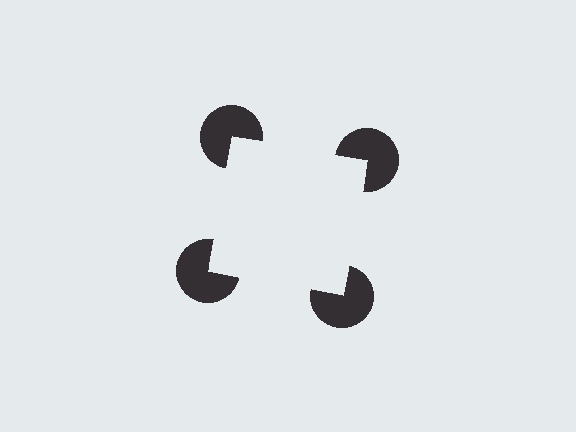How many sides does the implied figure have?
4 sides.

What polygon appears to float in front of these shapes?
An illusory square — its edges are inferred from the aligned wedge cuts in the pac-man discs, not physically drawn.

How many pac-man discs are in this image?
There are 4 — one at each vertex of the illusory square.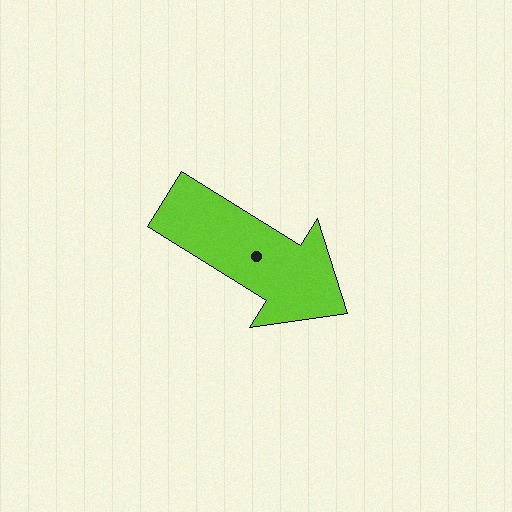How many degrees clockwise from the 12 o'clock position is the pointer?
Approximately 122 degrees.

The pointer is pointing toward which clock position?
Roughly 4 o'clock.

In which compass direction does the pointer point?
Southeast.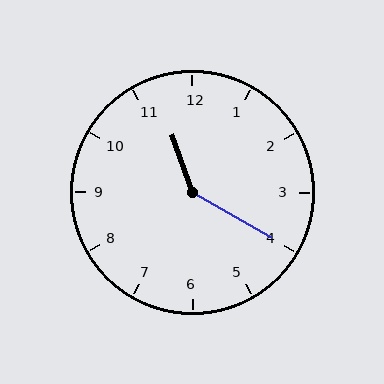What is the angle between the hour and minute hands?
Approximately 140 degrees.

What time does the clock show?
11:20.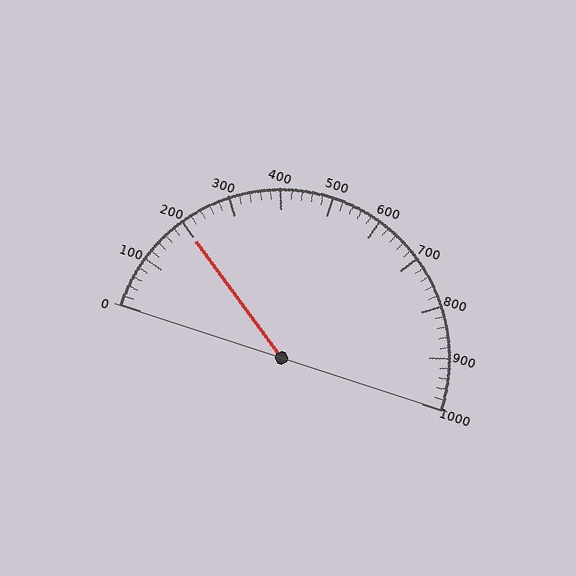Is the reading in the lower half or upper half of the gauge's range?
The reading is in the lower half of the range (0 to 1000).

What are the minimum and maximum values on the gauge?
The gauge ranges from 0 to 1000.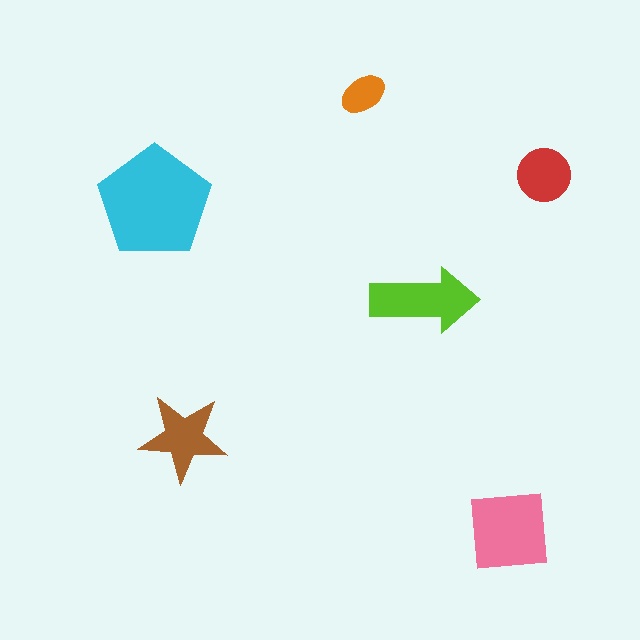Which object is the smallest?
The orange ellipse.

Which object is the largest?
The cyan pentagon.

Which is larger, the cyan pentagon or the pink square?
The cyan pentagon.